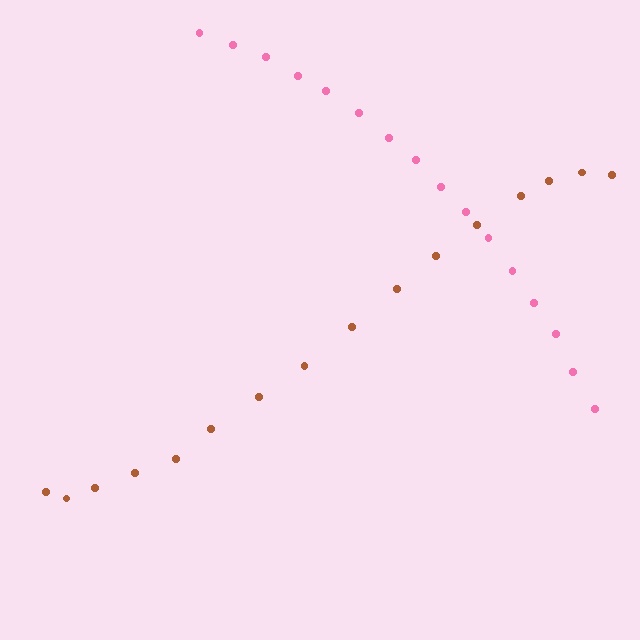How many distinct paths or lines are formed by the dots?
There are 2 distinct paths.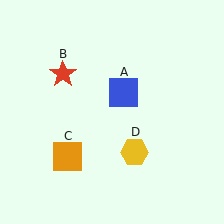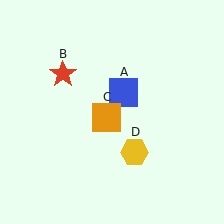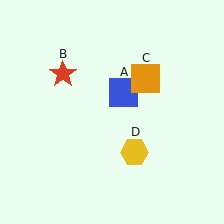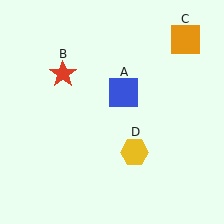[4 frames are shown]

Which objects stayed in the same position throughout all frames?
Blue square (object A) and red star (object B) and yellow hexagon (object D) remained stationary.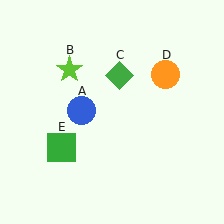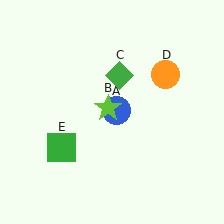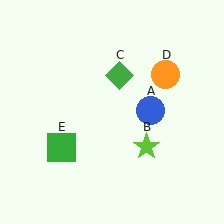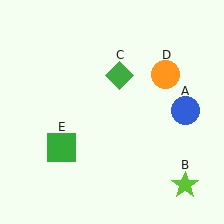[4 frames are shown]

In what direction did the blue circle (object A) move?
The blue circle (object A) moved right.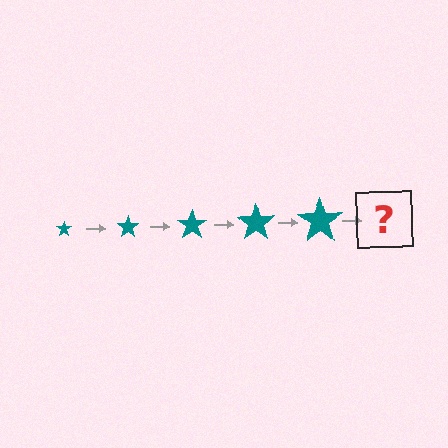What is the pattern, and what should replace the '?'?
The pattern is that the star gets progressively larger each step. The '?' should be a teal star, larger than the previous one.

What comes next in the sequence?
The next element should be a teal star, larger than the previous one.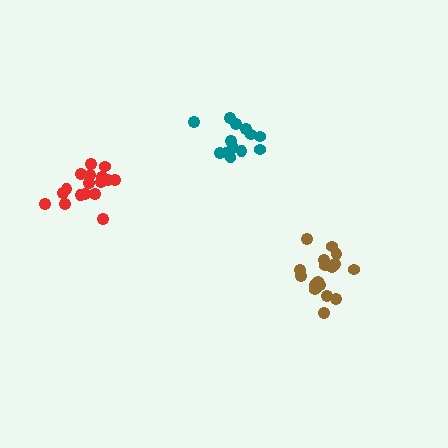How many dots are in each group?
Group 1: 17 dots, Group 2: 14 dots, Group 3: 17 dots (48 total).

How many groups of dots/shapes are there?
There are 3 groups.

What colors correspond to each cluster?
The clusters are colored: red, teal, brown.